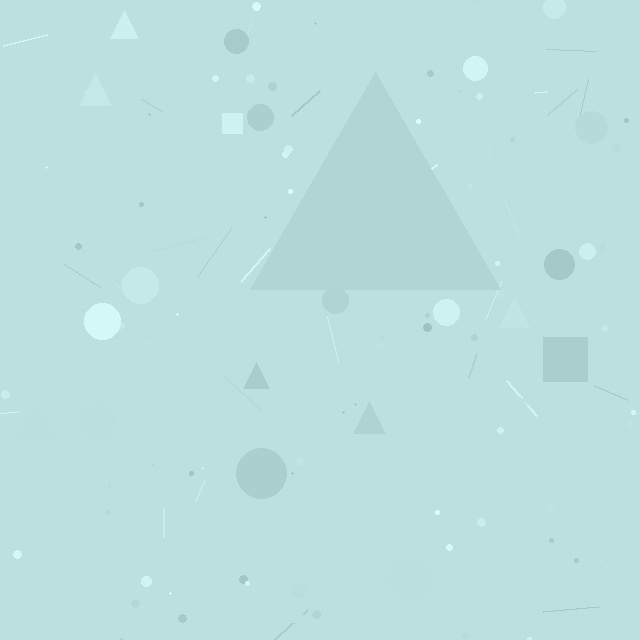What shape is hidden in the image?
A triangle is hidden in the image.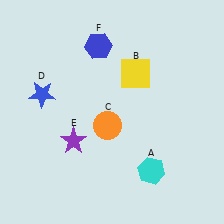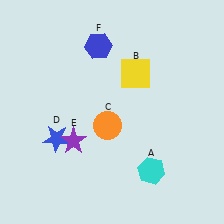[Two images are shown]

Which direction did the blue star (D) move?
The blue star (D) moved down.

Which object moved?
The blue star (D) moved down.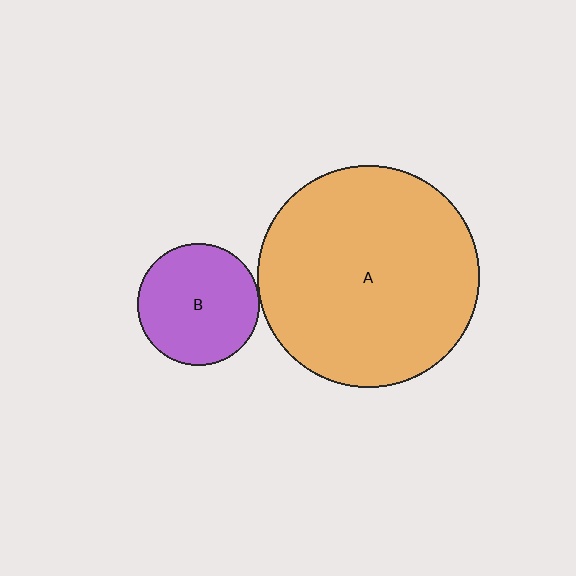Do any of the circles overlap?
No, none of the circles overlap.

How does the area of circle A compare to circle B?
Approximately 3.3 times.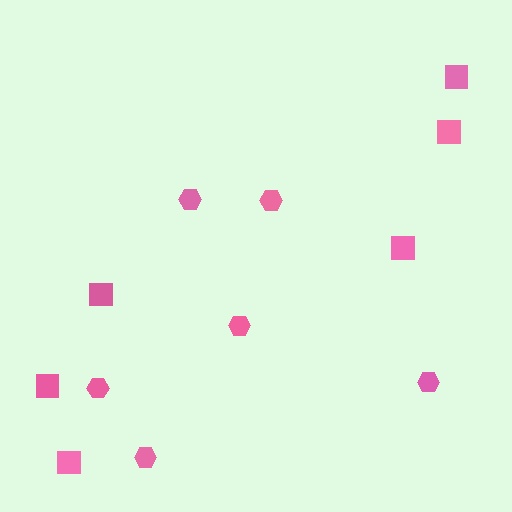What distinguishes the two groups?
There are 2 groups: one group of hexagons (6) and one group of squares (6).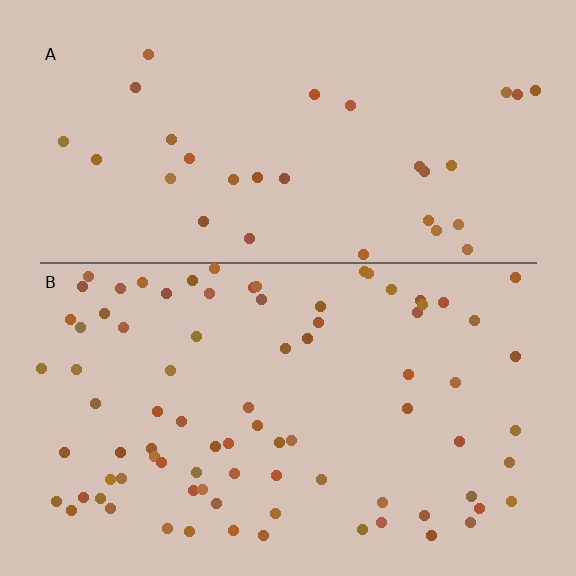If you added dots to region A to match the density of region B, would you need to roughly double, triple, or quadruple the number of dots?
Approximately triple.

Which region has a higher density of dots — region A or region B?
B (the bottom).